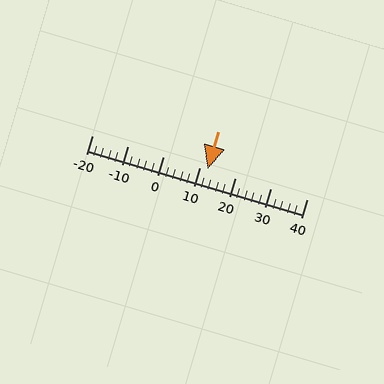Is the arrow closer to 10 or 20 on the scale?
The arrow is closer to 10.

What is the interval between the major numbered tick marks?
The major tick marks are spaced 10 units apart.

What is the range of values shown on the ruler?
The ruler shows values from -20 to 40.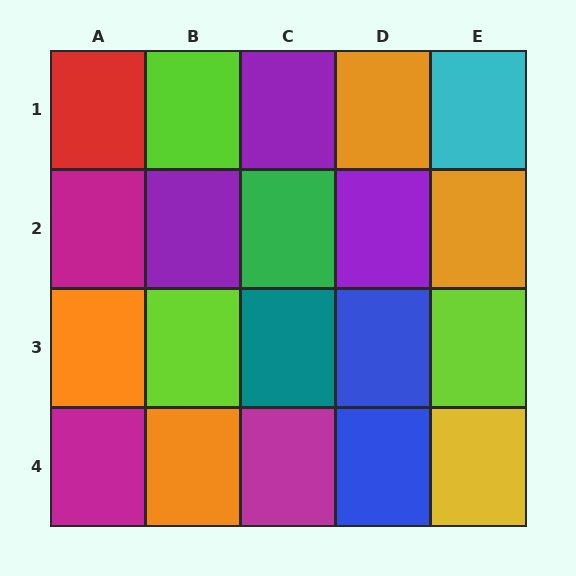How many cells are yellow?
1 cell is yellow.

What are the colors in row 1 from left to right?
Red, lime, purple, orange, cyan.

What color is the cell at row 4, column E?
Yellow.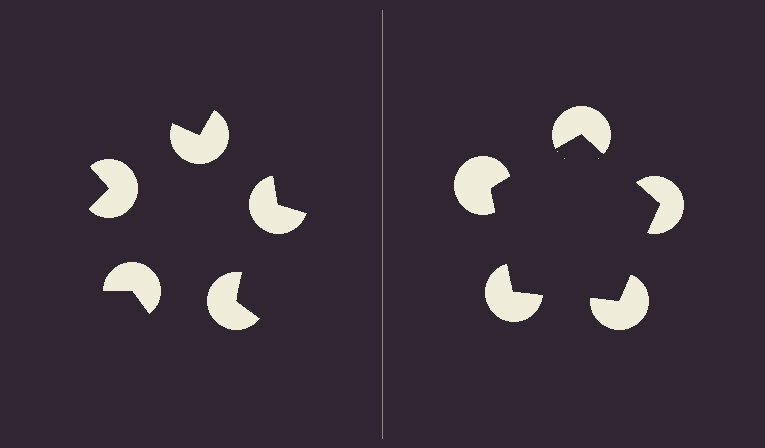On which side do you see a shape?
An illusory pentagon appears on the right side. On the left side the wedge cuts are rotated, so no coherent shape forms.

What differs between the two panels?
The pac-man discs are positioned identically on both sides; only the wedge orientations differ. On the right they align to a pentagon; on the left they are misaligned.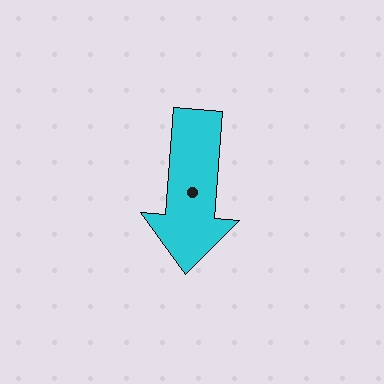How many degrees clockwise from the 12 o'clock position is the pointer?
Approximately 184 degrees.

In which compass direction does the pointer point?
South.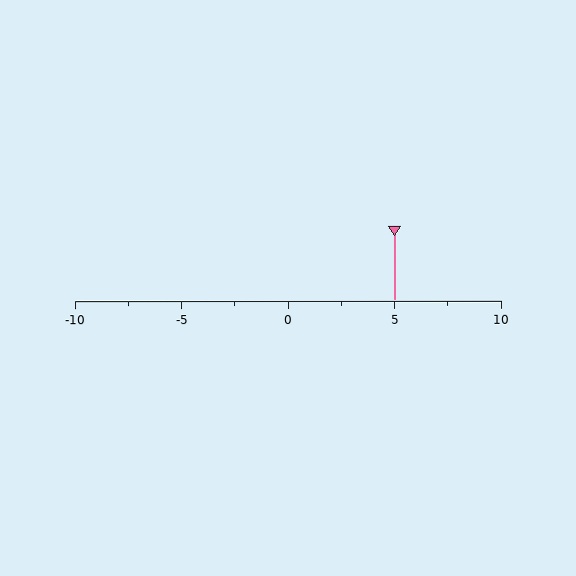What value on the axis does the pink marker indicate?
The marker indicates approximately 5.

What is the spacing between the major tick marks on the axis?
The major ticks are spaced 5 apart.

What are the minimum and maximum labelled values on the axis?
The axis runs from -10 to 10.